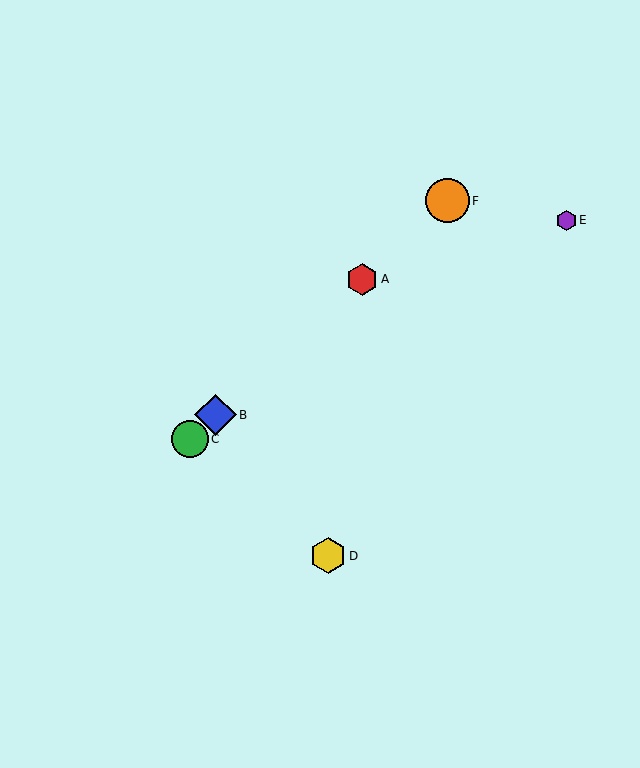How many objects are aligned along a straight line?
4 objects (A, B, C, F) are aligned along a straight line.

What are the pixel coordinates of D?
Object D is at (328, 556).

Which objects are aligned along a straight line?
Objects A, B, C, F are aligned along a straight line.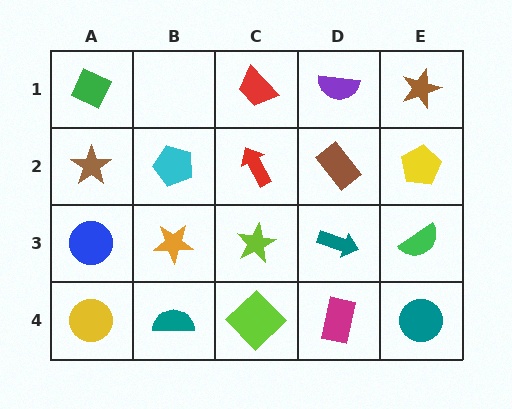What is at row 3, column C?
A lime star.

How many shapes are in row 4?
5 shapes.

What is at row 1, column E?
A brown star.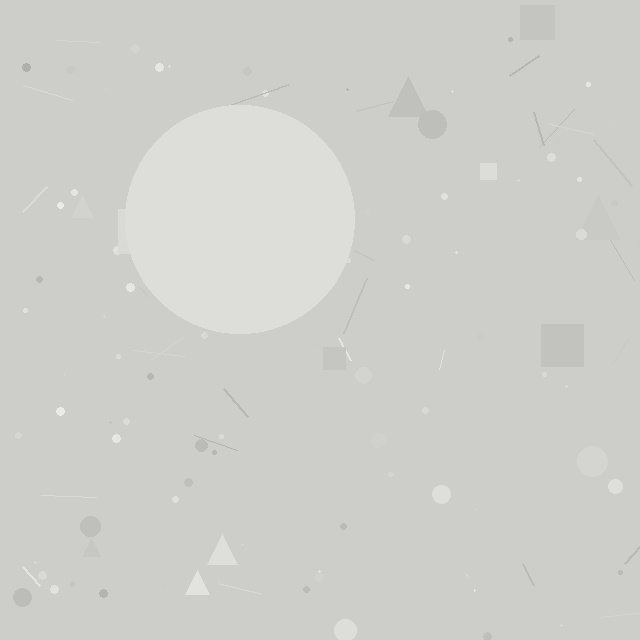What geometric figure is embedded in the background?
A circle is embedded in the background.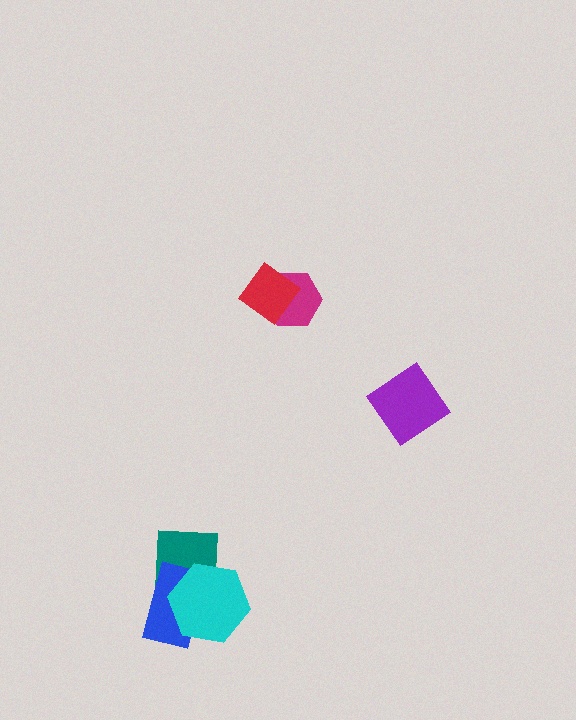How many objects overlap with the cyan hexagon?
2 objects overlap with the cyan hexagon.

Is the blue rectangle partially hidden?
Yes, it is partially covered by another shape.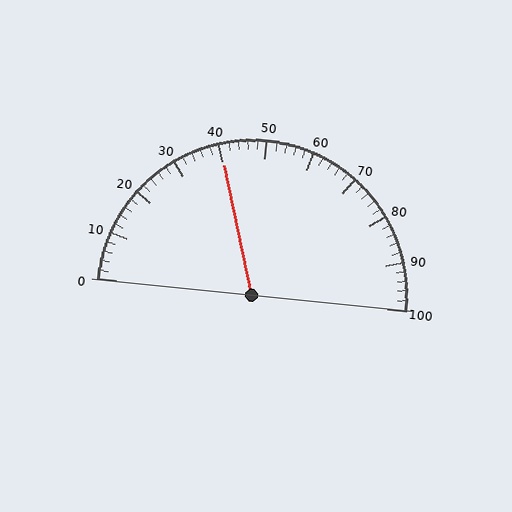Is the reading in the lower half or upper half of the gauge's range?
The reading is in the lower half of the range (0 to 100).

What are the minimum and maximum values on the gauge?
The gauge ranges from 0 to 100.